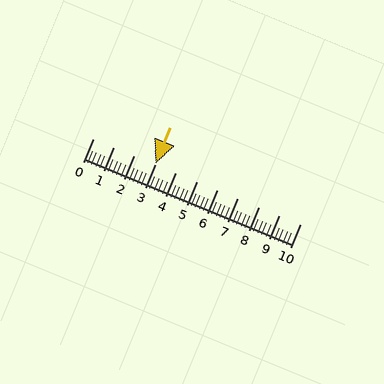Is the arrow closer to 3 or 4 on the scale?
The arrow is closer to 3.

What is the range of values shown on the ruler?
The ruler shows values from 0 to 10.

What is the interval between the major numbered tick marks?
The major tick marks are spaced 1 units apart.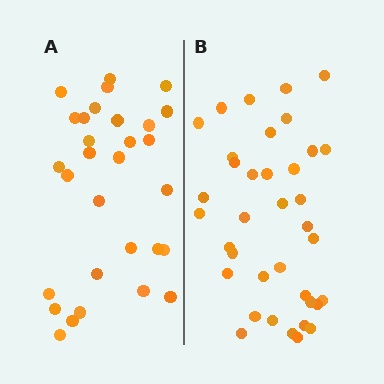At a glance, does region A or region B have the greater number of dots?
Region B (the right region) has more dots.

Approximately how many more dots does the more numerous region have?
Region B has roughly 8 or so more dots than region A.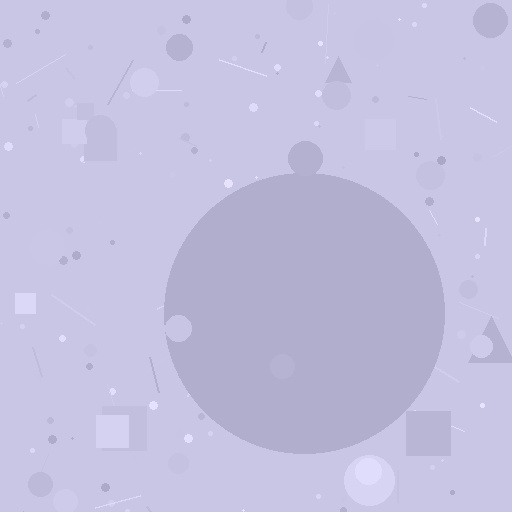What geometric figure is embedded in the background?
A circle is embedded in the background.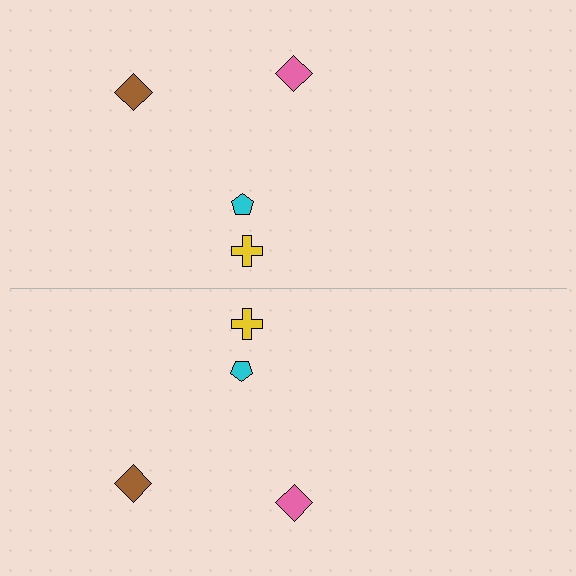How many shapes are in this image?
There are 8 shapes in this image.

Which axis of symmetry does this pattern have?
The pattern has a horizontal axis of symmetry running through the center of the image.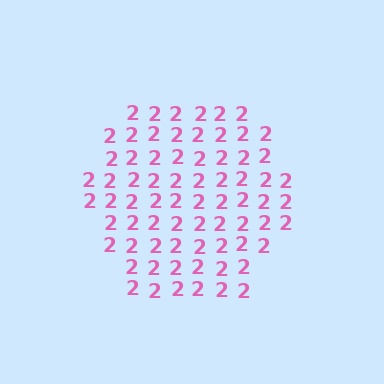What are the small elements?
The small elements are digit 2's.